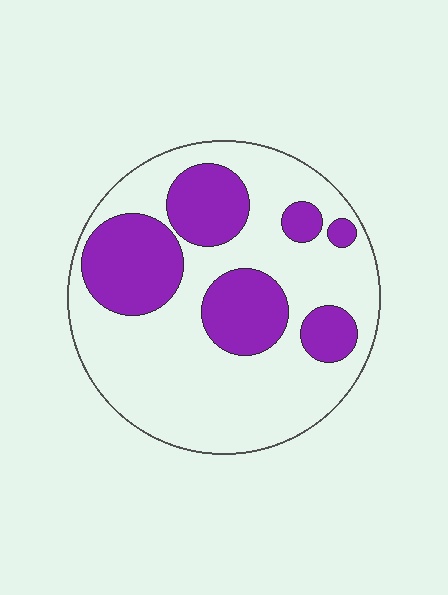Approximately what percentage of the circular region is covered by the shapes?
Approximately 30%.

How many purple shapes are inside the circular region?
6.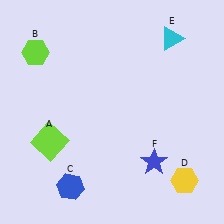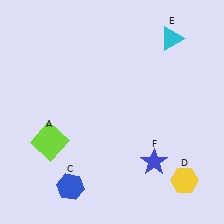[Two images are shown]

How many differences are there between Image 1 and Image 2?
There is 1 difference between the two images.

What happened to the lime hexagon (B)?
The lime hexagon (B) was removed in Image 2. It was in the top-left area of Image 1.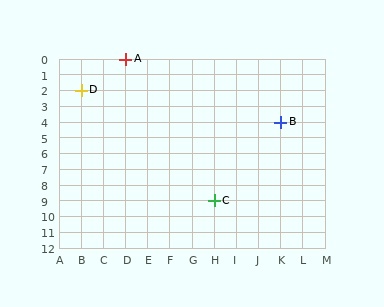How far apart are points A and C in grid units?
Points A and C are 4 columns and 9 rows apart (about 9.8 grid units diagonally).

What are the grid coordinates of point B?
Point B is at grid coordinates (K, 4).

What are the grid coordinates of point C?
Point C is at grid coordinates (H, 9).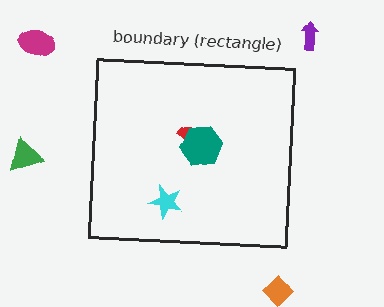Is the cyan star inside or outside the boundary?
Inside.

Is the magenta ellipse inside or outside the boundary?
Outside.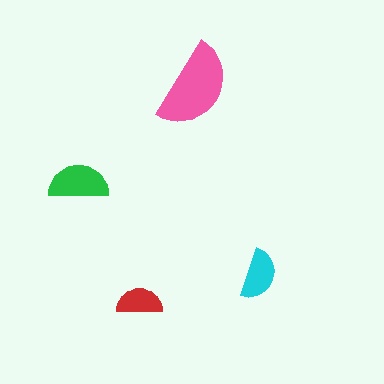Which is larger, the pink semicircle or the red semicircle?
The pink one.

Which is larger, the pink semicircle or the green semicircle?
The pink one.